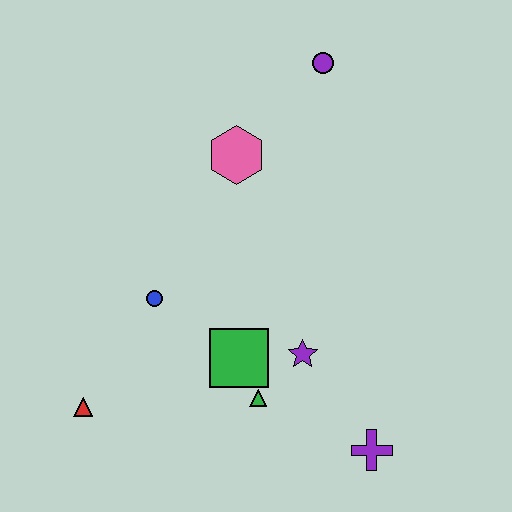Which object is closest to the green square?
The green triangle is closest to the green square.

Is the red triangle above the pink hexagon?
No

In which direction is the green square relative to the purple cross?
The green square is to the left of the purple cross.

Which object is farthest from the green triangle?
The purple circle is farthest from the green triangle.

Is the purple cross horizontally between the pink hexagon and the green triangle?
No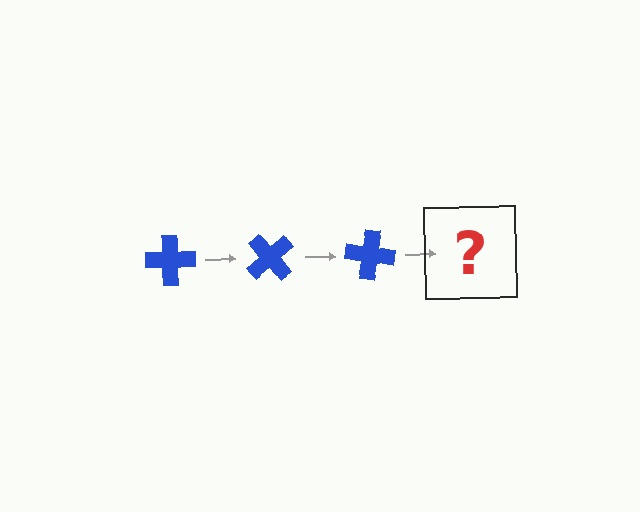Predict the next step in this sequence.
The next step is a blue cross rotated 150 degrees.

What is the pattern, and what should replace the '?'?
The pattern is that the cross rotates 50 degrees each step. The '?' should be a blue cross rotated 150 degrees.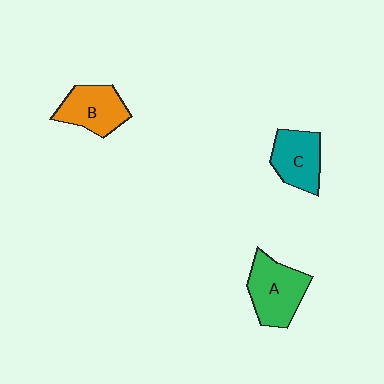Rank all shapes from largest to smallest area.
From largest to smallest: A (green), B (orange), C (teal).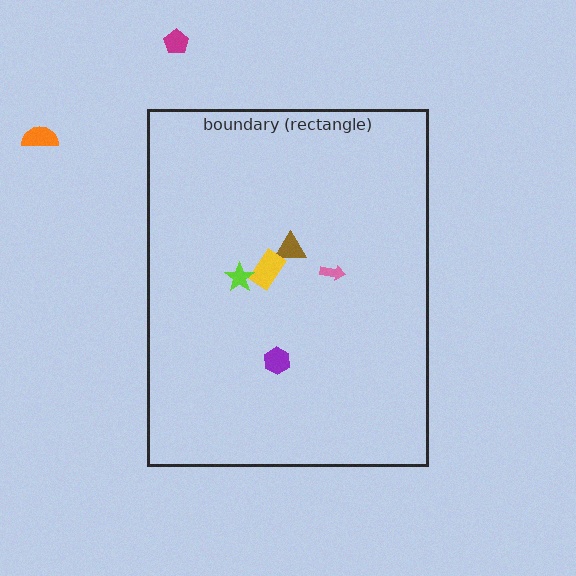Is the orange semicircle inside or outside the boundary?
Outside.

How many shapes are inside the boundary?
5 inside, 2 outside.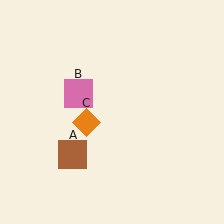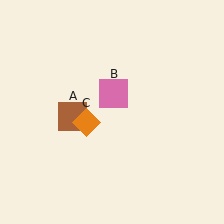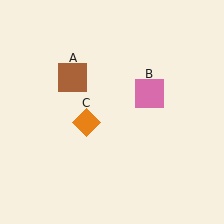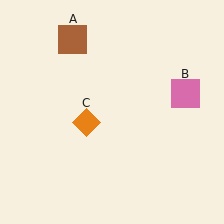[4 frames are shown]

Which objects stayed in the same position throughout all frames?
Orange diamond (object C) remained stationary.